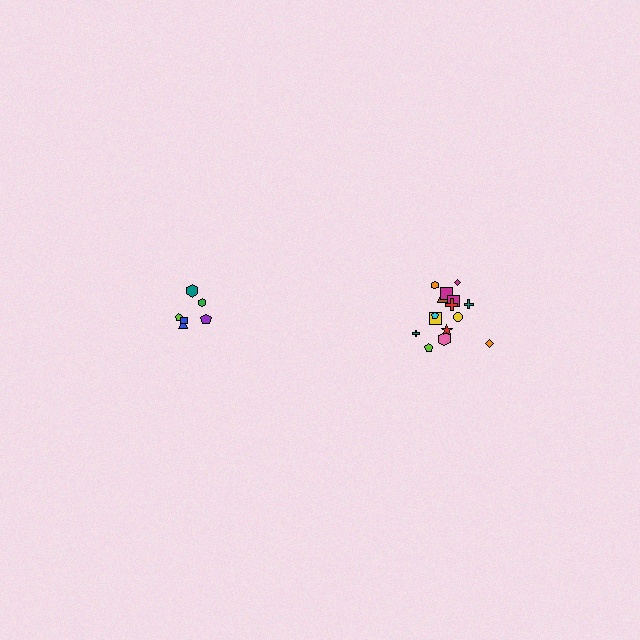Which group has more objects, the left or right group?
The right group.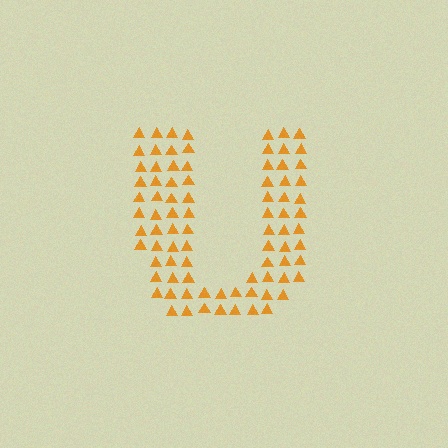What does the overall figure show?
The overall figure shows the letter U.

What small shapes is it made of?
It is made of small triangles.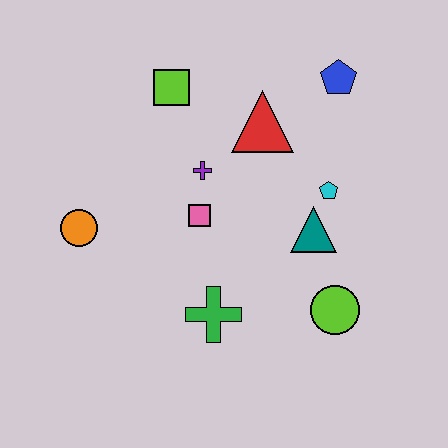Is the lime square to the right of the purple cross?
No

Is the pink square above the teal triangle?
Yes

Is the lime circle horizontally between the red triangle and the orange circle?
No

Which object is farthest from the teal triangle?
The orange circle is farthest from the teal triangle.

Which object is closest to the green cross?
The pink square is closest to the green cross.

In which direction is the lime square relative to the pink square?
The lime square is above the pink square.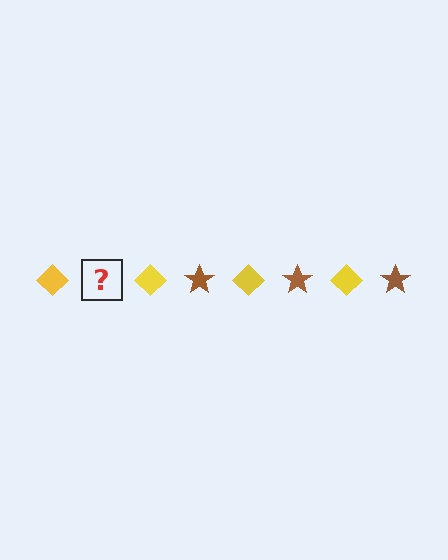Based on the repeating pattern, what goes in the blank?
The blank should be a brown star.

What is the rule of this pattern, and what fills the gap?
The rule is that the pattern alternates between yellow diamond and brown star. The gap should be filled with a brown star.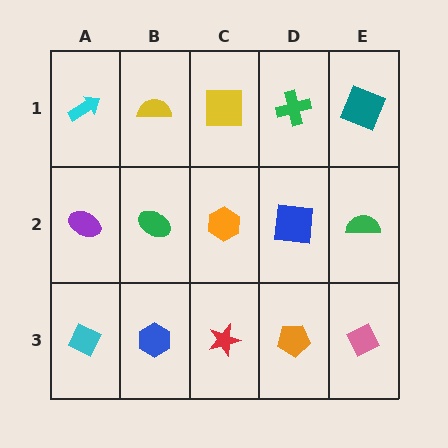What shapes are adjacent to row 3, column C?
An orange hexagon (row 2, column C), a blue hexagon (row 3, column B), an orange pentagon (row 3, column D).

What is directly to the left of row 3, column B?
A cyan diamond.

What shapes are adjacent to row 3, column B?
A green ellipse (row 2, column B), a cyan diamond (row 3, column A), a red star (row 3, column C).